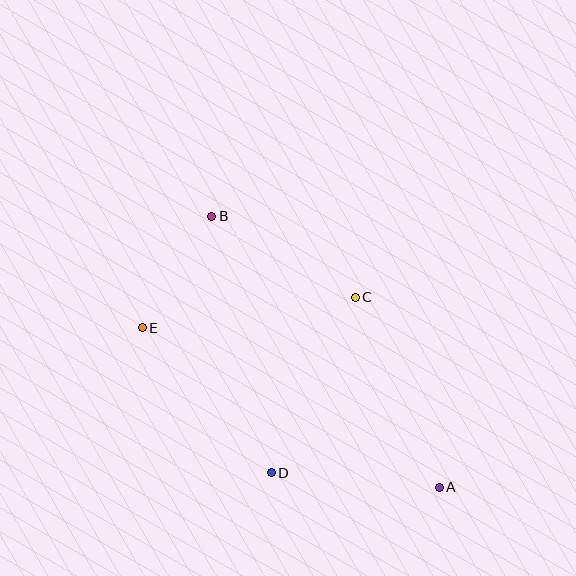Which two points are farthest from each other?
Points A and B are farthest from each other.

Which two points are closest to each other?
Points B and E are closest to each other.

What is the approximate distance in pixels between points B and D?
The distance between B and D is approximately 263 pixels.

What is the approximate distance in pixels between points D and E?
The distance between D and E is approximately 194 pixels.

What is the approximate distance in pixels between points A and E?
The distance between A and E is approximately 337 pixels.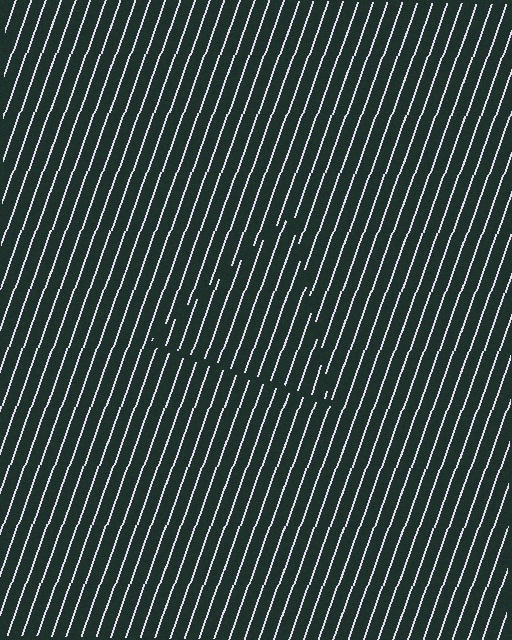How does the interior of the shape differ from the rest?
The interior of the shape contains the same grating, shifted by half a period — the contour is defined by the phase discontinuity where line-ends from the inner and outer gratings abut.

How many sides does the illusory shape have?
3 sides — the line-ends trace a triangle.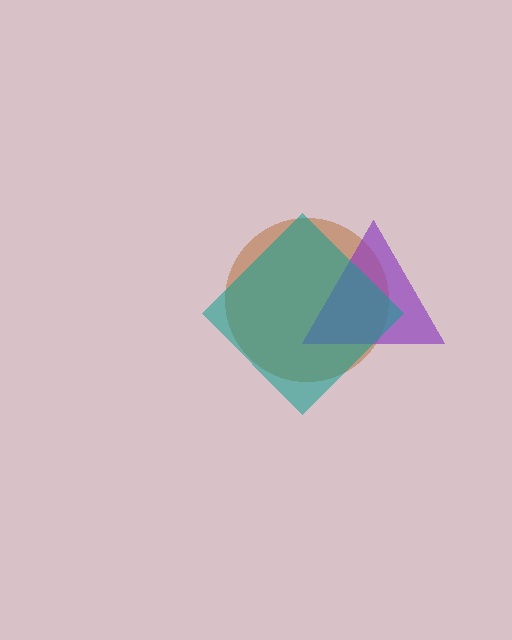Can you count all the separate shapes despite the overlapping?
Yes, there are 3 separate shapes.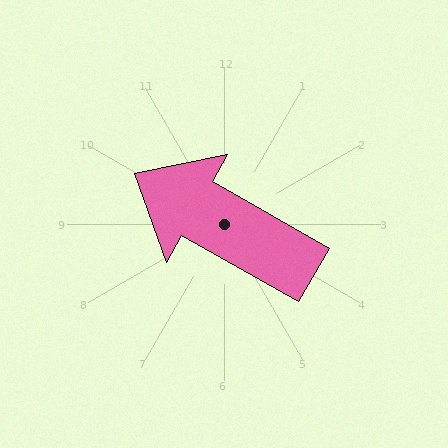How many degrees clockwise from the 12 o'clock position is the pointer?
Approximately 300 degrees.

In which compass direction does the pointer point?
Northwest.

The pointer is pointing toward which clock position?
Roughly 10 o'clock.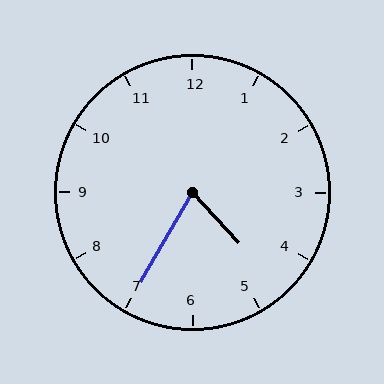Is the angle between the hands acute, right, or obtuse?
It is acute.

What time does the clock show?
4:35.